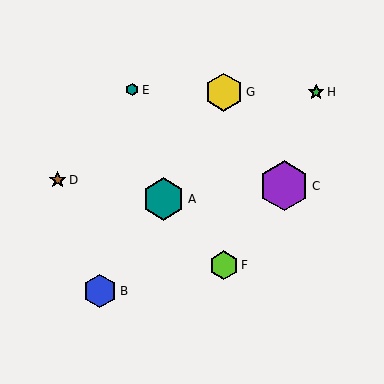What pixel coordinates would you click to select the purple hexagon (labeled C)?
Click at (284, 186) to select the purple hexagon C.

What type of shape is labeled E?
Shape E is a teal hexagon.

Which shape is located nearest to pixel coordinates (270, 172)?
The purple hexagon (labeled C) at (284, 186) is nearest to that location.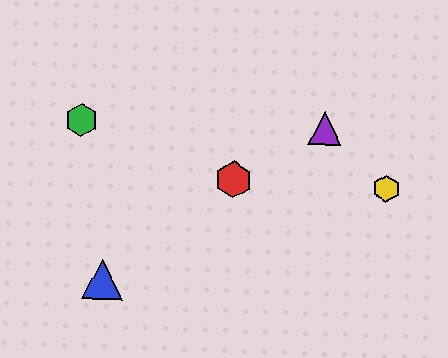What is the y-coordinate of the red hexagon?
The red hexagon is at y≈180.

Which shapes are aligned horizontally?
The green hexagon, the purple triangle are aligned horizontally.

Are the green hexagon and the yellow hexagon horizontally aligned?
No, the green hexagon is at y≈120 and the yellow hexagon is at y≈189.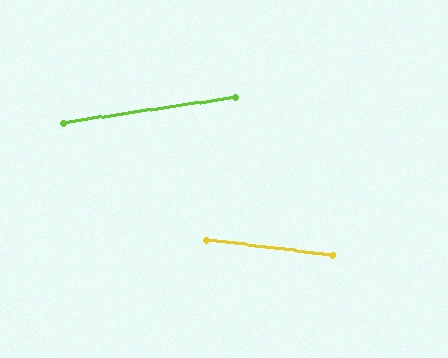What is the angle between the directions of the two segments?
Approximately 16 degrees.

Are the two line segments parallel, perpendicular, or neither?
Neither parallel nor perpendicular — they differ by about 16°.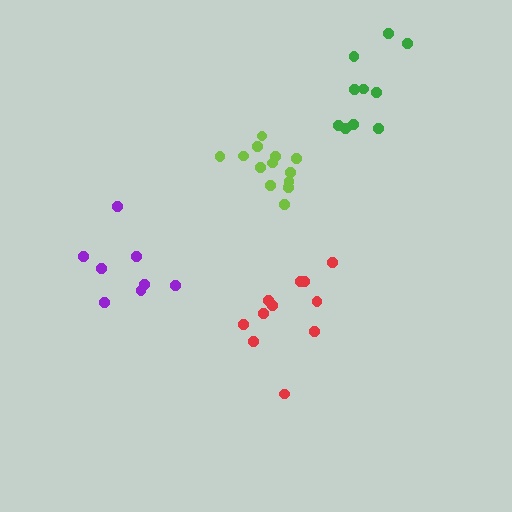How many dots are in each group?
Group 1: 8 dots, Group 2: 11 dots, Group 3: 13 dots, Group 4: 10 dots (42 total).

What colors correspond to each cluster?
The clusters are colored: purple, red, lime, green.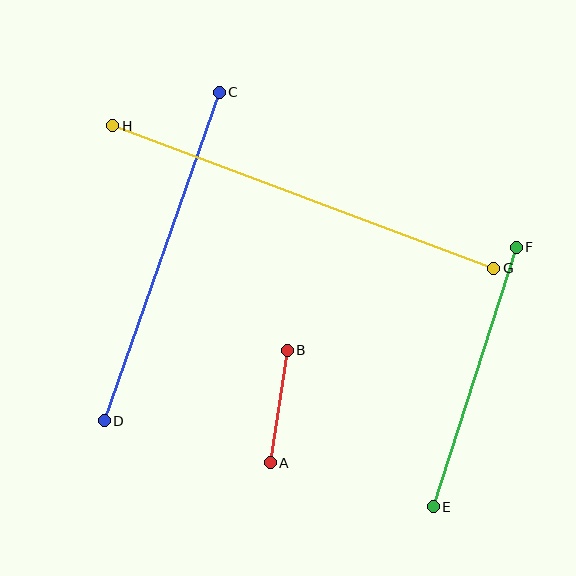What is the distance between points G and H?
The distance is approximately 407 pixels.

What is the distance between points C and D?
The distance is approximately 348 pixels.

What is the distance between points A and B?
The distance is approximately 114 pixels.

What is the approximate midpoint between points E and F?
The midpoint is at approximately (475, 377) pixels.